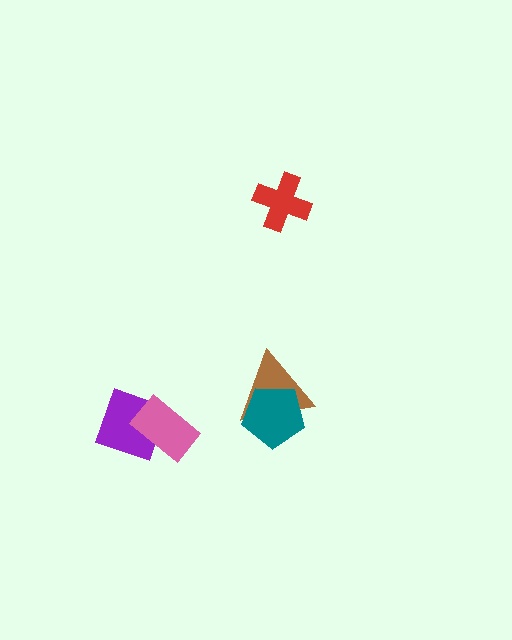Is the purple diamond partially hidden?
Yes, it is partially covered by another shape.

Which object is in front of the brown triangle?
The teal pentagon is in front of the brown triangle.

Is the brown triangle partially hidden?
Yes, it is partially covered by another shape.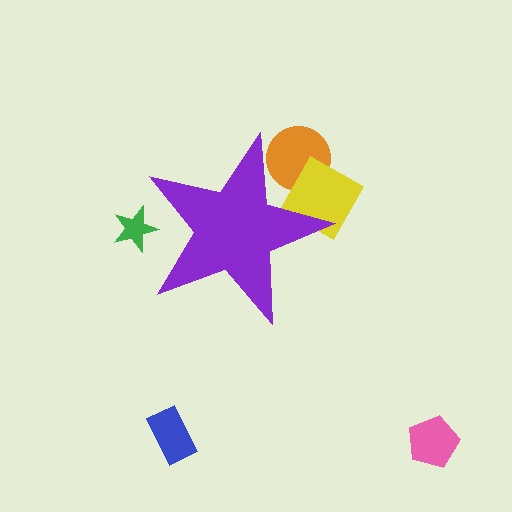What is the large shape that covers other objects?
A purple star.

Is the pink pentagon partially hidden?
No, the pink pentagon is fully visible.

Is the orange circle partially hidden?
Yes, the orange circle is partially hidden behind the purple star.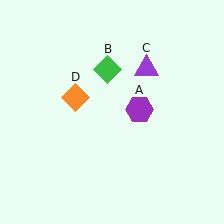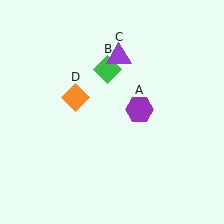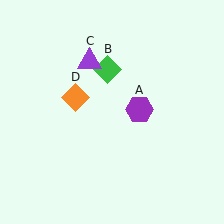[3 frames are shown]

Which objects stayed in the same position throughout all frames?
Purple hexagon (object A) and green diamond (object B) and orange diamond (object D) remained stationary.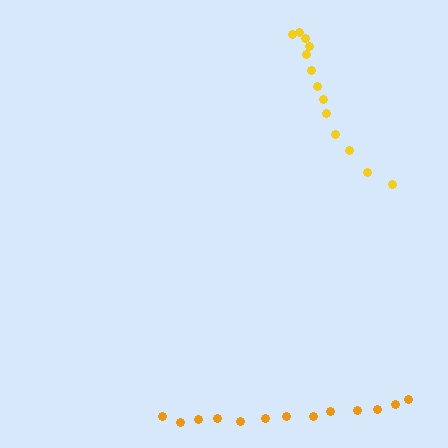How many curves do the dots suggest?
There are 2 distinct paths.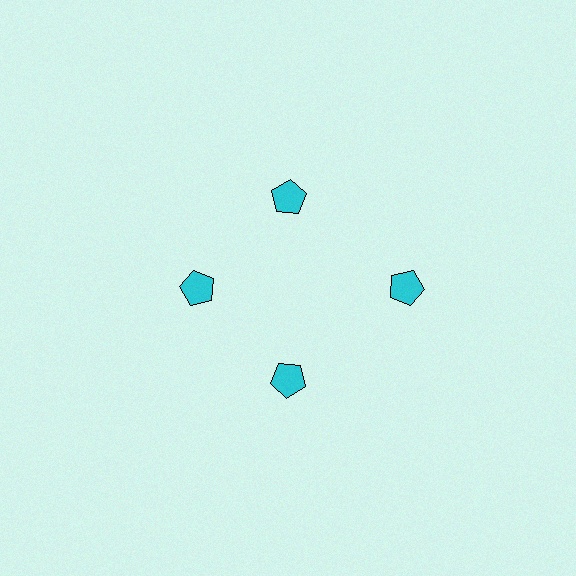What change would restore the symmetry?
The symmetry would be restored by moving it inward, back onto the ring so that all 4 pentagons sit at equal angles and equal distance from the center.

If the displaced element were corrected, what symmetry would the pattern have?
It would have 4-fold rotational symmetry — the pattern would map onto itself every 90 degrees.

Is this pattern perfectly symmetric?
No. The 4 cyan pentagons are arranged in a ring, but one element near the 3 o'clock position is pushed outward from the center, breaking the 4-fold rotational symmetry.